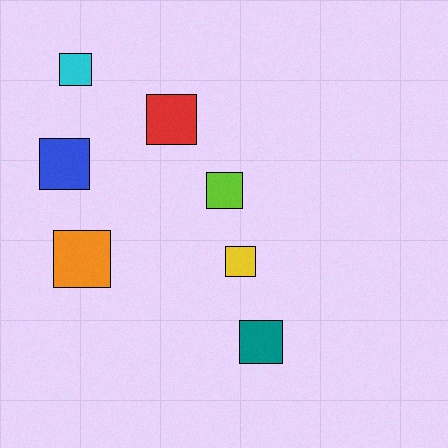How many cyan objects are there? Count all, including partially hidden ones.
There is 1 cyan object.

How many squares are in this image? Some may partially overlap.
There are 7 squares.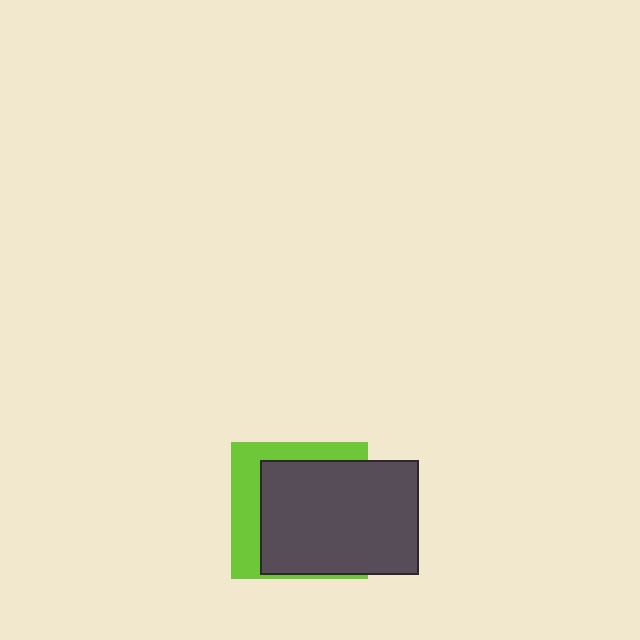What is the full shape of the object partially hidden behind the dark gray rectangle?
The partially hidden object is a lime square.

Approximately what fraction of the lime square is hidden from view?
Roughly 67% of the lime square is hidden behind the dark gray rectangle.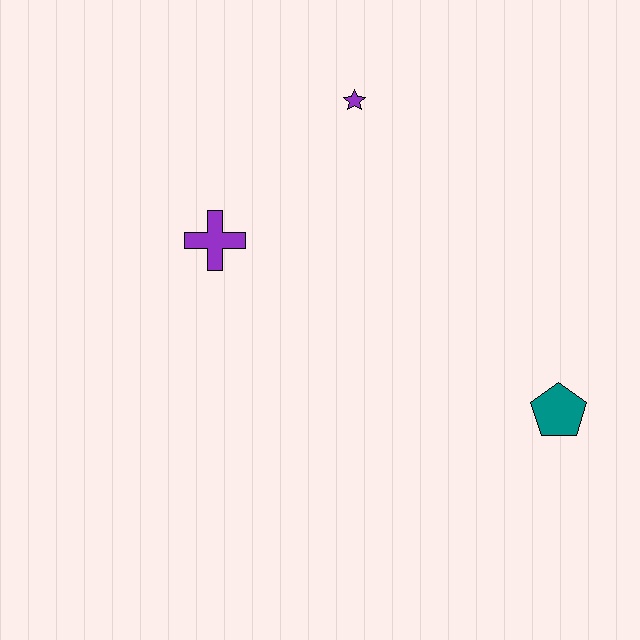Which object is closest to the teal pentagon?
The purple star is closest to the teal pentagon.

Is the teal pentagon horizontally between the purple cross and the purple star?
No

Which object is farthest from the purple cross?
The teal pentagon is farthest from the purple cross.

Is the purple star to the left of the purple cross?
No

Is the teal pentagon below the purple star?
Yes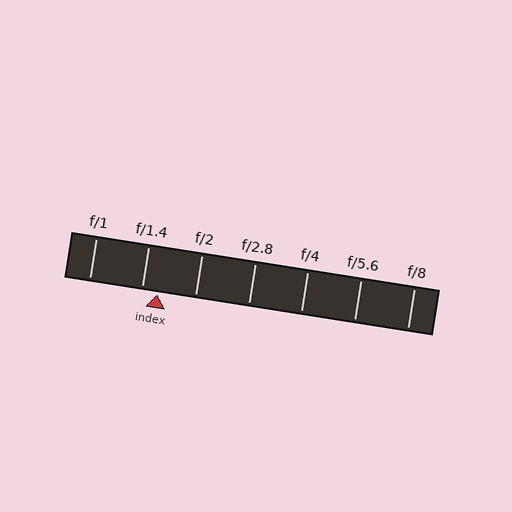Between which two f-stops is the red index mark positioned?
The index mark is between f/1.4 and f/2.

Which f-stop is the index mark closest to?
The index mark is closest to f/1.4.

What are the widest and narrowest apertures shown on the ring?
The widest aperture shown is f/1 and the narrowest is f/8.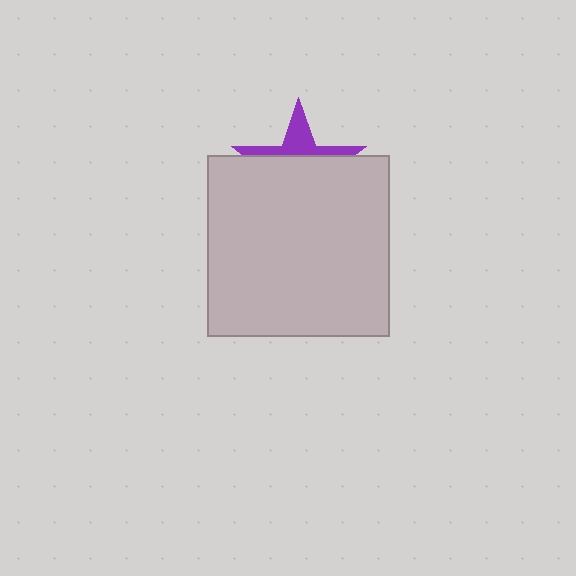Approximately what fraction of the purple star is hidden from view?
Roughly 66% of the purple star is hidden behind the light gray square.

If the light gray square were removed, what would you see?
You would see the complete purple star.